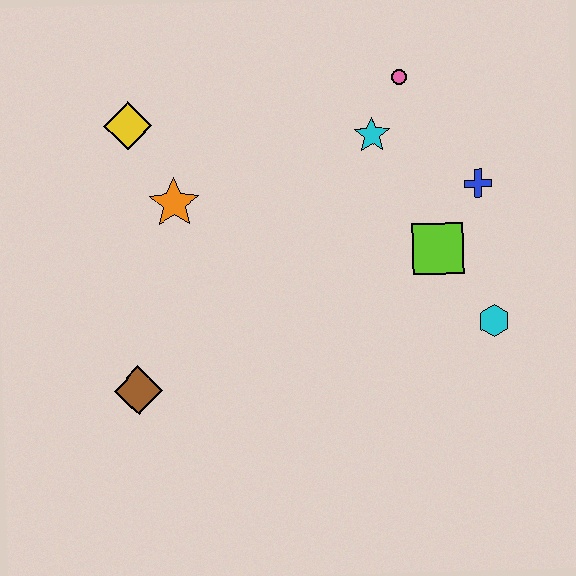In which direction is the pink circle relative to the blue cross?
The pink circle is above the blue cross.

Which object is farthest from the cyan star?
The brown diamond is farthest from the cyan star.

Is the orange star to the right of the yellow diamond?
Yes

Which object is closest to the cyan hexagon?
The lime square is closest to the cyan hexagon.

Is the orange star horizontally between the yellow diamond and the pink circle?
Yes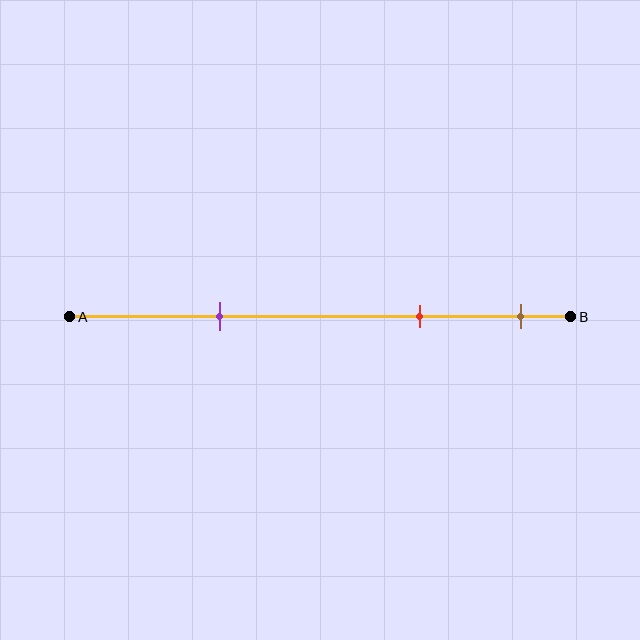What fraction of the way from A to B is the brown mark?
The brown mark is approximately 90% (0.9) of the way from A to B.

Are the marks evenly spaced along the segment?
No, the marks are not evenly spaced.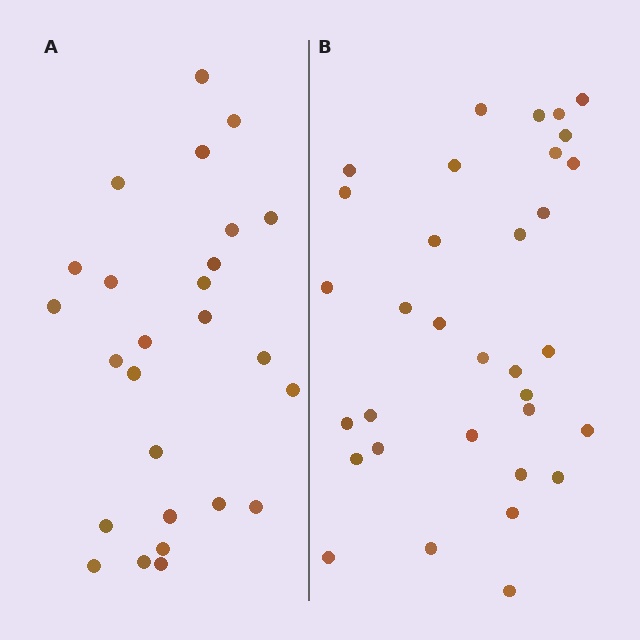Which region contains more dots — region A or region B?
Region B (the right region) has more dots.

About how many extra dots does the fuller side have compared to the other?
Region B has roughly 8 or so more dots than region A.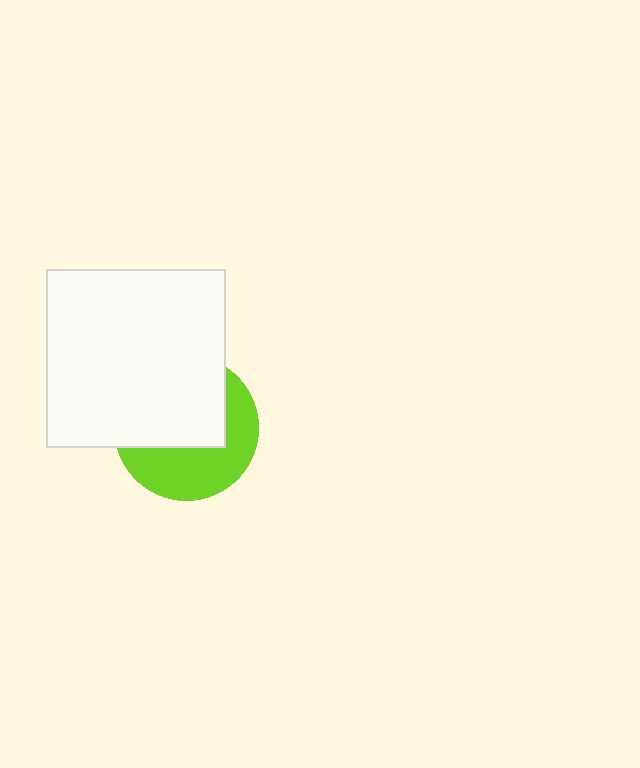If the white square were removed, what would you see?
You would see the complete lime circle.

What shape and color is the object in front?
The object in front is a white square.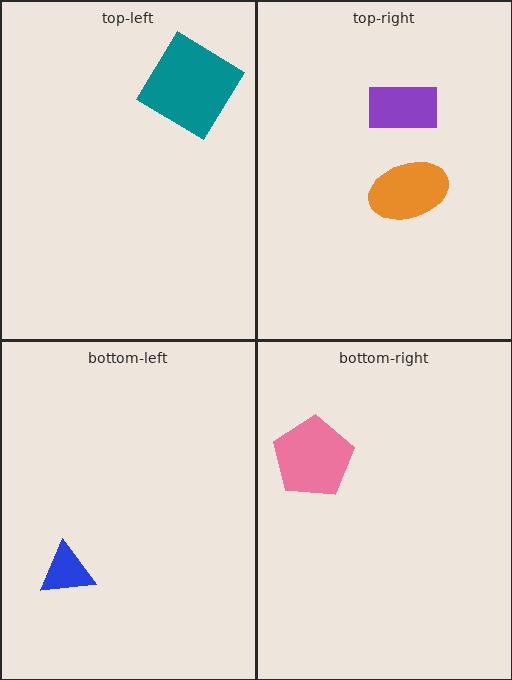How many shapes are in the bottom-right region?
1.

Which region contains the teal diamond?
The top-left region.